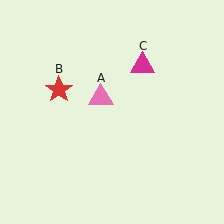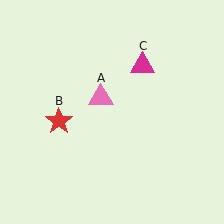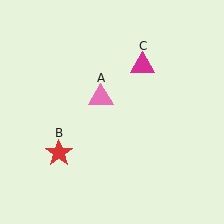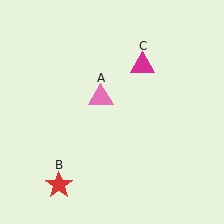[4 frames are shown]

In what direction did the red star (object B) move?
The red star (object B) moved down.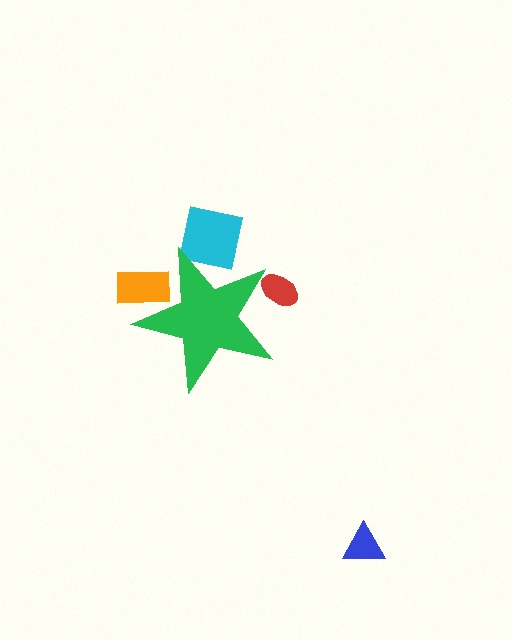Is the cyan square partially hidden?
Yes, the cyan square is partially hidden behind the green star.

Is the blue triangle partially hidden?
No, the blue triangle is fully visible.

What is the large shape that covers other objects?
A green star.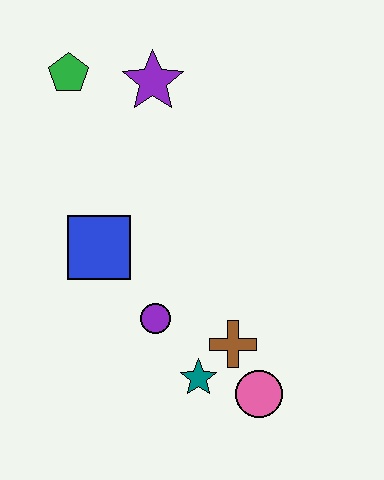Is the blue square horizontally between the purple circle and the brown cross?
No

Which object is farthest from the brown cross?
The green pentagon is farthest from the brown cross.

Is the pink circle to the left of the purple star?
No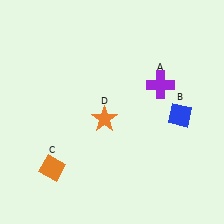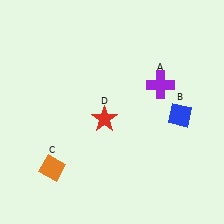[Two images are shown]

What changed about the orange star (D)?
In Image 1, D is orange. In Image 2, it changed to red.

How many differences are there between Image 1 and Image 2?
There is 1 difference between the two images.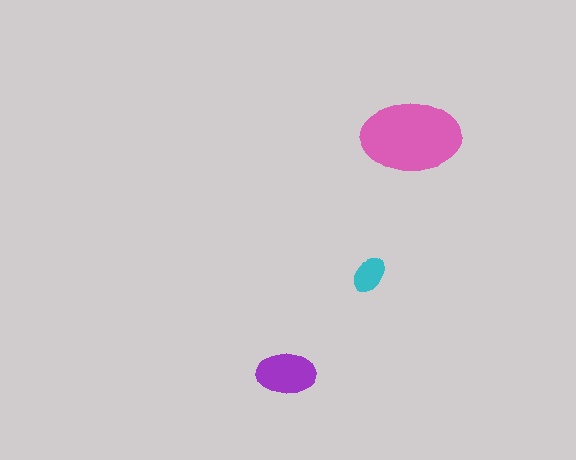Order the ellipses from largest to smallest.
the pink one, the purple one, the cyan one.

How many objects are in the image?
There are 3 objects in the image.